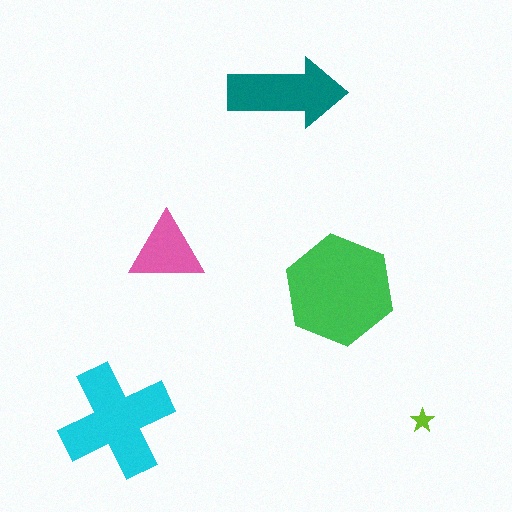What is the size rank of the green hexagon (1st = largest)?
1st.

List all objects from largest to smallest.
The green hexagon, the cyan cross, the teal arrow, the pink triangle, the lime star.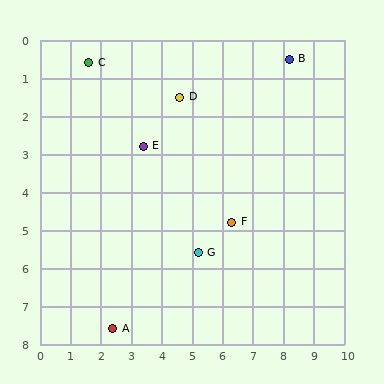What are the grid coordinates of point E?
Point E is at approximately (3.4, 2.8).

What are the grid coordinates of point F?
Point F is at approximately (6.3, 4.8).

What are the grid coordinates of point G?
Point G is at approximately (5.2, 5.6).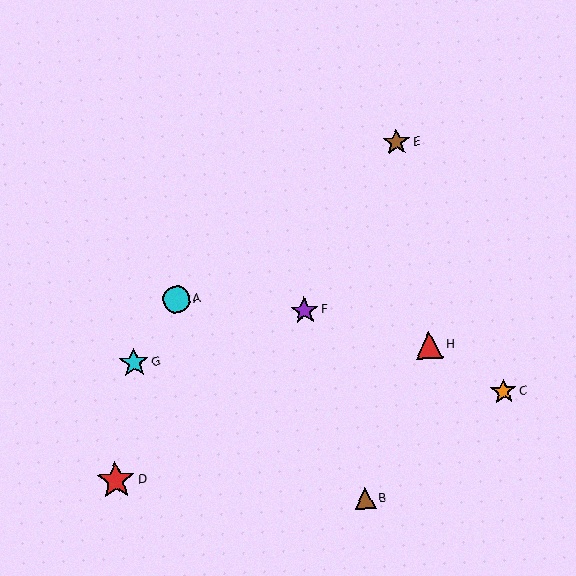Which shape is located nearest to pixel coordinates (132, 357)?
The cyan star (labeled G) at (134, 363) is nearest to that location.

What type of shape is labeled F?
Shape F is a purple star.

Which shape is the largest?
The red star (labeled D) is the largest.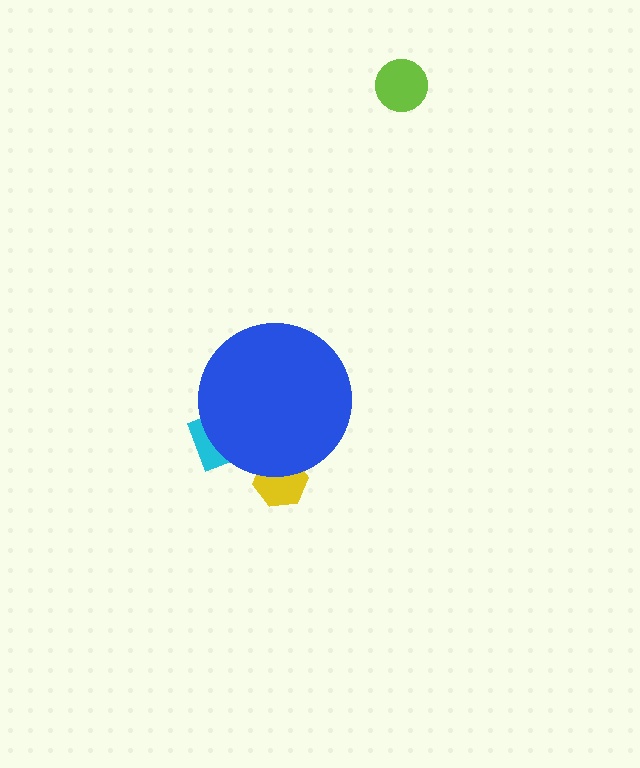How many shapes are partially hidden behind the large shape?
2 shapes are partially hidden.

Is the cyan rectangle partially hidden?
Yes, the cyan rectangle is partially hidden behind the blue circle.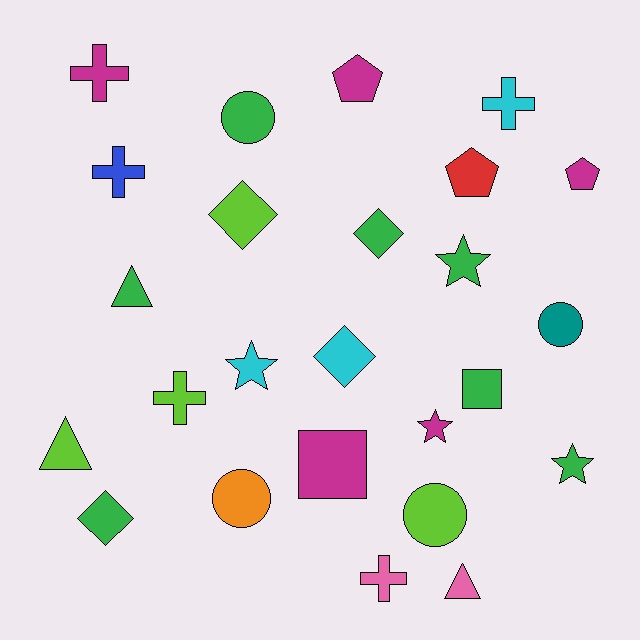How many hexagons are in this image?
There are no hexagons.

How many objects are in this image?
There are 25 objects.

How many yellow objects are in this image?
There are no yellow objects.